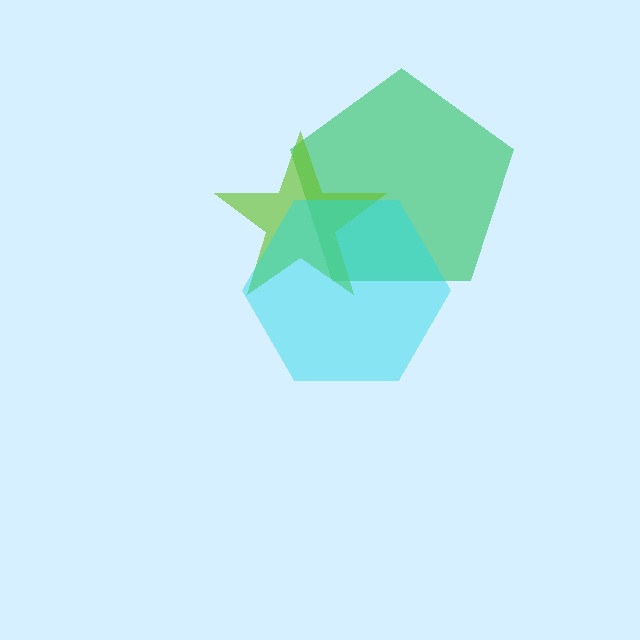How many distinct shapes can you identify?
There are 3 distinct shapes: a green pentagon, a lime star, a cyan hexagon.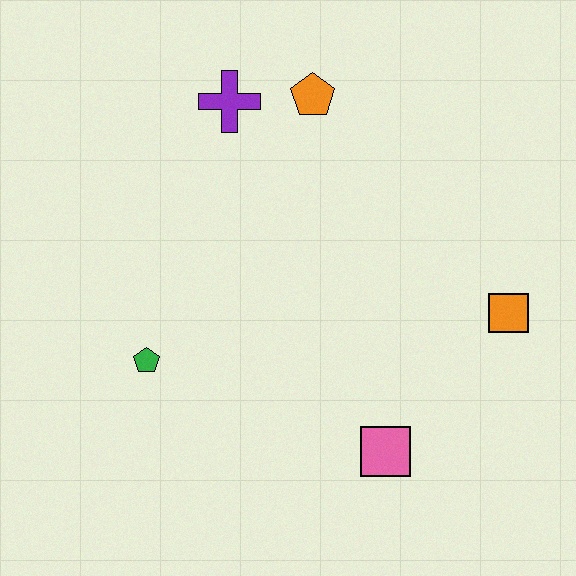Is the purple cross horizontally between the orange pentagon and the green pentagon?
Yes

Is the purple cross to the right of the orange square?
No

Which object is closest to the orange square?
The pink square is closest to the orange square.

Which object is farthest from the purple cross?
The pink square is farthest from the purple cross.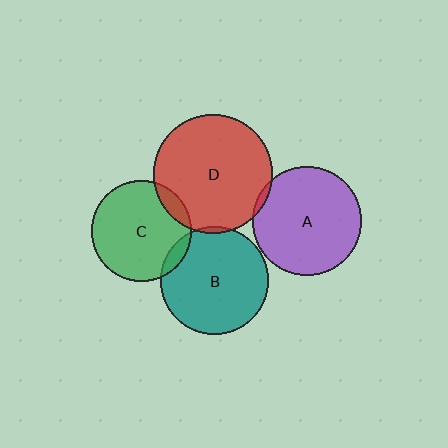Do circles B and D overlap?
Yes.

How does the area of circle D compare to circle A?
Approximately 1.2 times.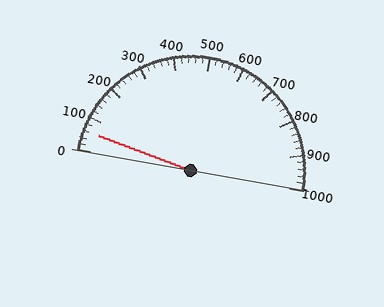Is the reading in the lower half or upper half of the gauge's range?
The reading is in the lower half of the range (0 to 1000).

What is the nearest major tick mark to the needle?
The nearest major tick mark is 100.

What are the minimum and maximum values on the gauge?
The gauge ranges from 0 to 1000.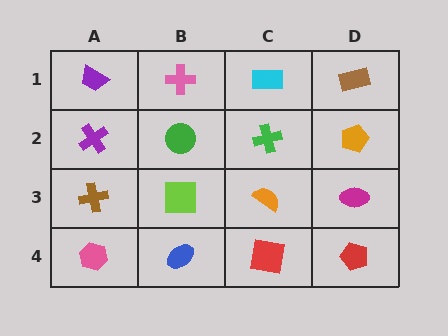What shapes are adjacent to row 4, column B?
A lime square (row 3, column B), a pink hexagon (row 4, column A), a red square (row 4, column C).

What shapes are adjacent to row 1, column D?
An orange pentagon (row 2, column D), a cyan rectangle (row 1, column C).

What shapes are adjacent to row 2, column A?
A purple trapezoid (row 1, column A), a brown cross (row 3, column A), a green circle (row 2, column B).